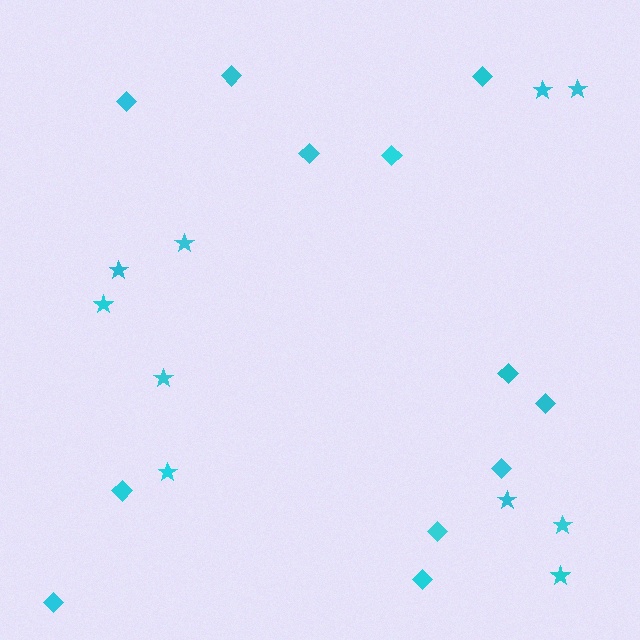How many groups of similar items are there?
There are 2 groups: one group of stars (10) and one group of diamonds (12).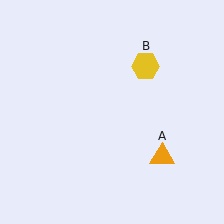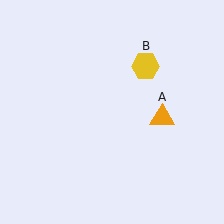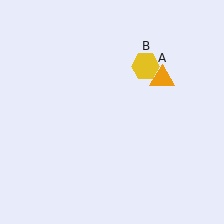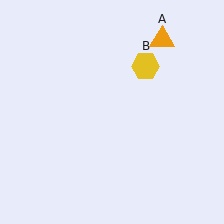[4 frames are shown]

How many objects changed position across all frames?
1 object changed position: orange triangle (object A).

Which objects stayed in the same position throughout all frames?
Yellow hexagon (object B) remained stationary.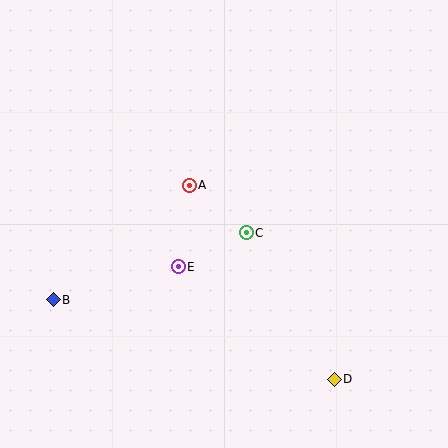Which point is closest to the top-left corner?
Point A is closest to the top-left corner.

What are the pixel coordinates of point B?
Point B is at (53, 300).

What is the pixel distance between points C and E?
The distance between C and E is 76 pixels.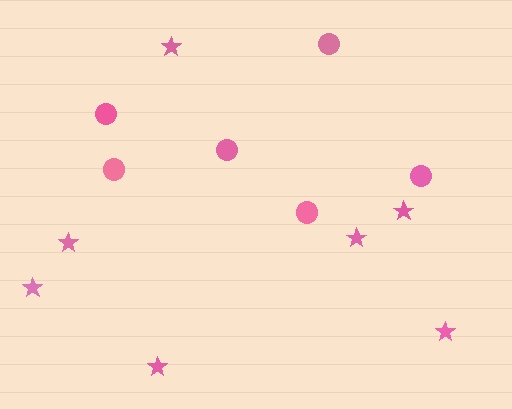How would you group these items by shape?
There are 2 groups: one group of stars (7) and one group of circles (6).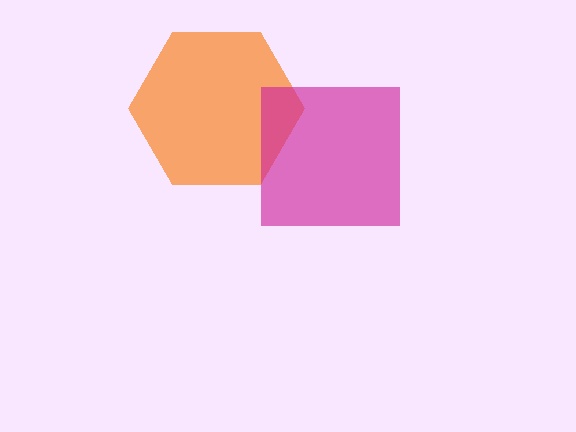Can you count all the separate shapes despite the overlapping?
Yes, there are 2 separate shapes.